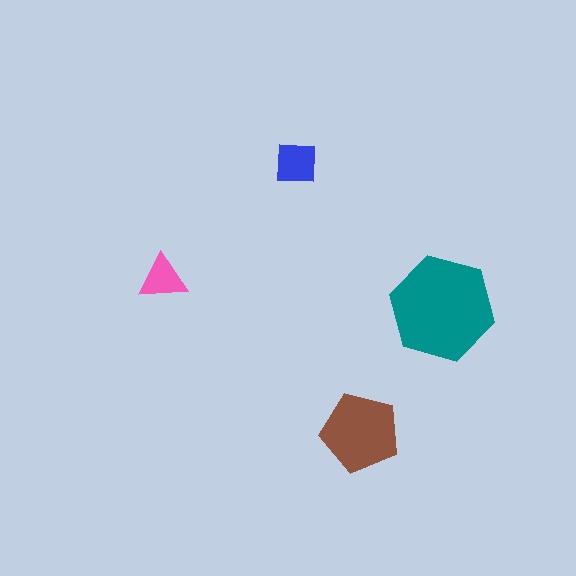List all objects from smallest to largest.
The pink triangle, the blue square, the brown pentagon, the teal hexagon.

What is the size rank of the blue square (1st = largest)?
3rd.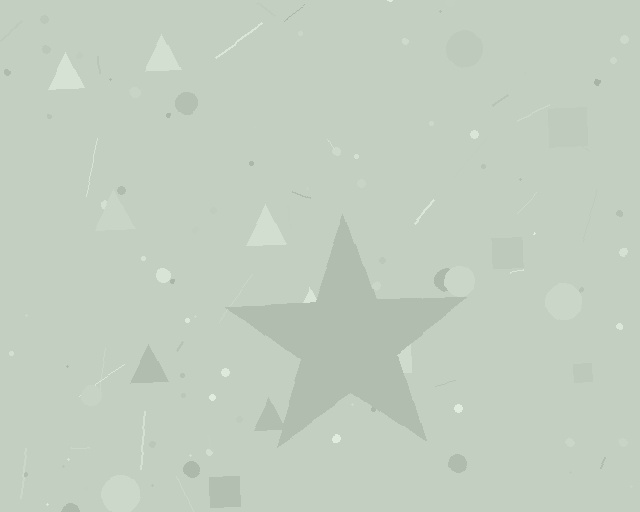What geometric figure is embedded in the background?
A star is embedded in the background.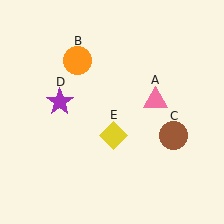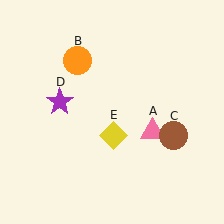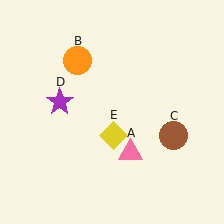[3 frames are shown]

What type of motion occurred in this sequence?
The pink triangle (object A) rotated clockwise around the center of the scene.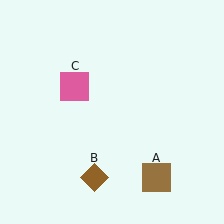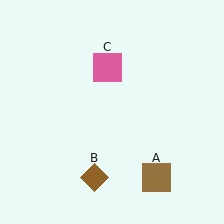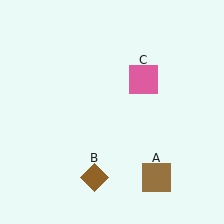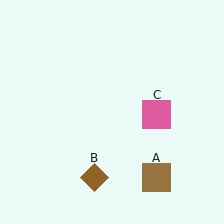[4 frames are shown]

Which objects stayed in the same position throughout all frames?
Brown square (object A) and brown diamond (object B) remained stationary.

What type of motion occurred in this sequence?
The pink square (object C) rotated clockwise around the center of the scene.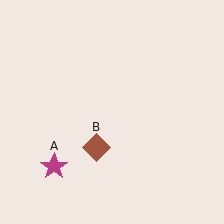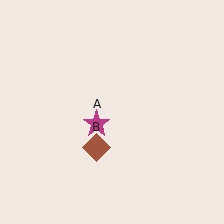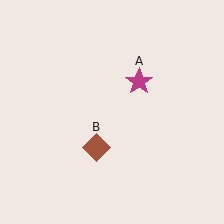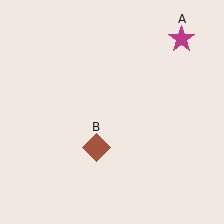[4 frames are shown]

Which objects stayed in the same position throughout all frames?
Brown diamond (object B) remained stationary.